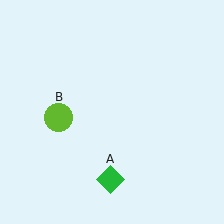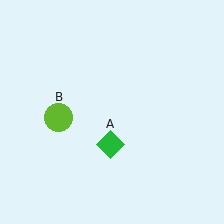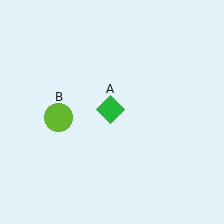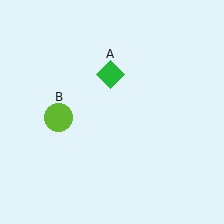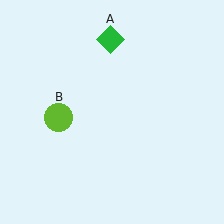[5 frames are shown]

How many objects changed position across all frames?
1 object changed position: green diamond (object A).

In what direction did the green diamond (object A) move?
The green diamond (object A) moved up.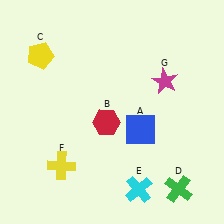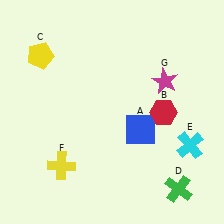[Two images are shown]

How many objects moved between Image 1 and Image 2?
2 objects moved between the two images.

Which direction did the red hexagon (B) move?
The red hexagon (B) moved right.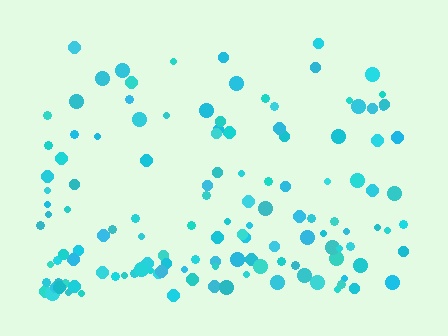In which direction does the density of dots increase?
From top to bottom, with the bottom side densest.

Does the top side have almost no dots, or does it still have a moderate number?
Still a moderate number, just noticeably fewer than the bottom.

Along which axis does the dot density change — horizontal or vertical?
Vertical.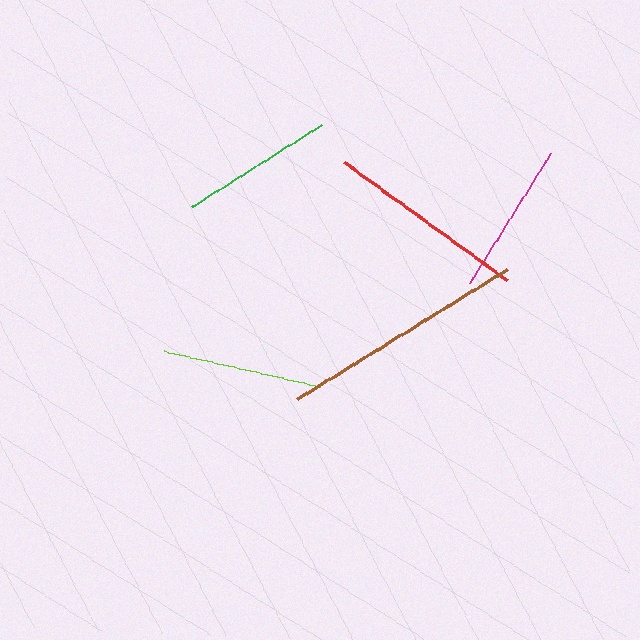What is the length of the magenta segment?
The magenta segment is approximately 154 pixels long.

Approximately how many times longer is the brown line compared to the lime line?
The brown line is approximately 1.5 times the length of the lime line.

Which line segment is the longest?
The brown line is the longest at approximately 248 pixels.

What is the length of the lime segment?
The lime segment is approximately 161 pixels long.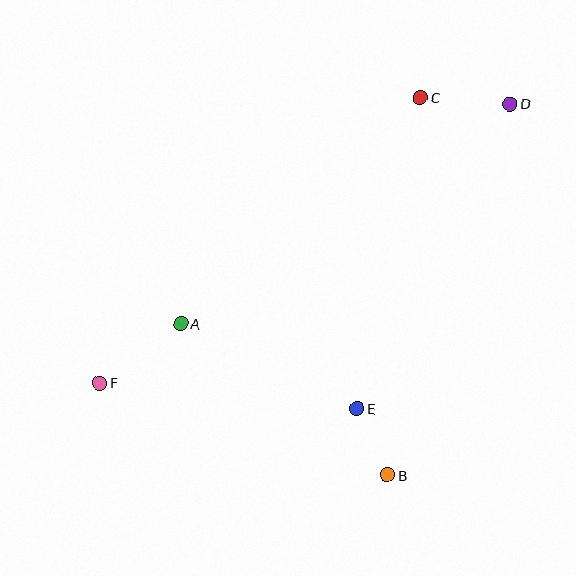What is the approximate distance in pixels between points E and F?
The distance between E and F is approximately 258 pixels.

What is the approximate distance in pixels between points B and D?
The distance between B and D is approximately 391 pixels.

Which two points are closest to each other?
Points B and E are closest to each other.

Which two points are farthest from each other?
Points D and F are farthest from each other.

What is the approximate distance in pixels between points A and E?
The distance between A and E is approximately 195 pixels.